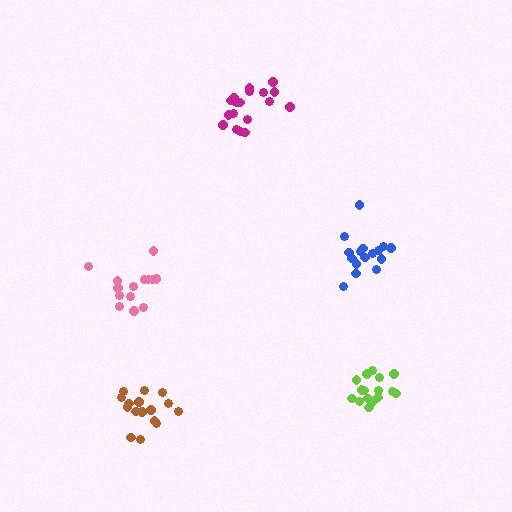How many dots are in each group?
Group 1: 16 dots, Group 2: 16 dots, Group 3: 18 dots, Group 4: 16 dots, Group 5: 15 dots (81 total).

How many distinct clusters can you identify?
There are 5 distinct clusters.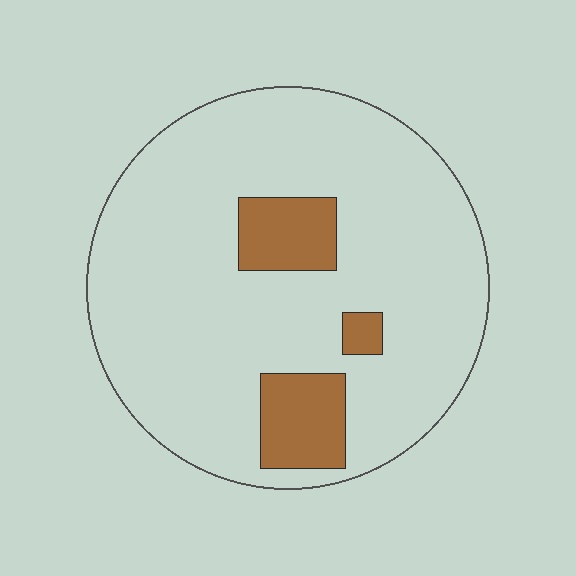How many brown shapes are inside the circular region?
3.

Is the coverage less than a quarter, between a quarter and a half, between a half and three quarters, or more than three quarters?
Less than a quarter.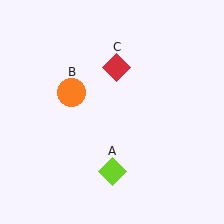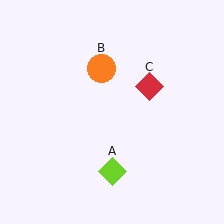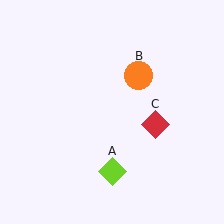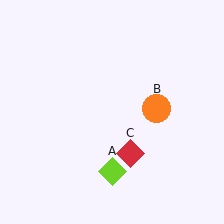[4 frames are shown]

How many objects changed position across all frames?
2 objects changed position: orange circle (object B), red diamond (object C).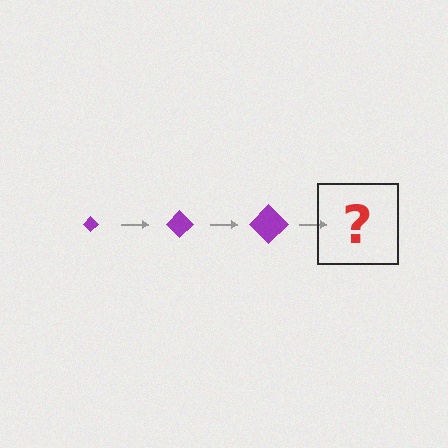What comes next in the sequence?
The next element should be a purple diamond, larger than the previous one.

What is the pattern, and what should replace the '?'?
The pattern is that the diamond gets progressively larger each step. The '?' should be a purple diamond, larger than the previous one.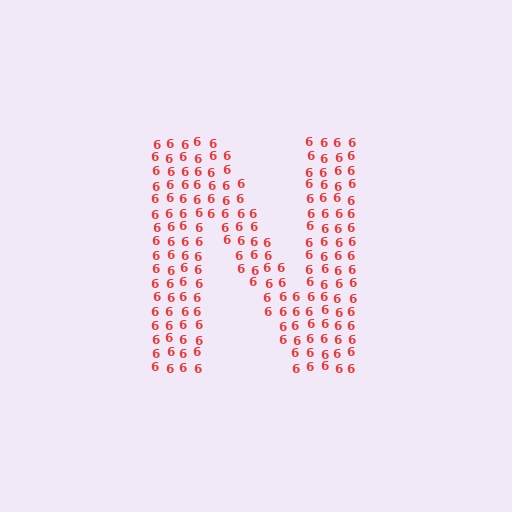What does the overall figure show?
The overall figure shows the letter N.